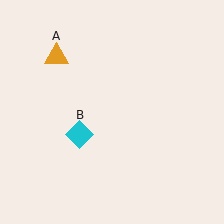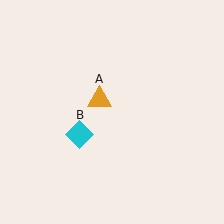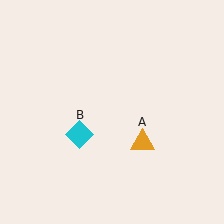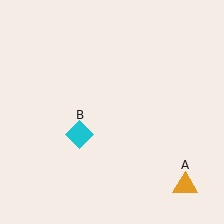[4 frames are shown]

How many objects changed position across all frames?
1 object changed position: orange triangle (object A).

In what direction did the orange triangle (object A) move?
The orange triangle (object A) moved down and to the right.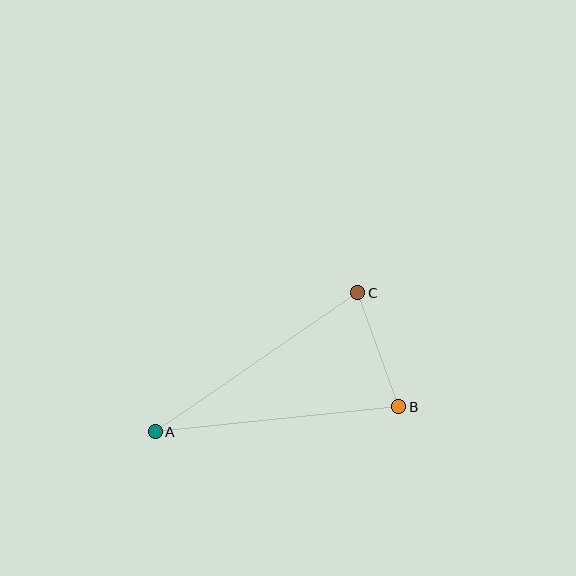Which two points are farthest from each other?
Points A and C are farthest from each other.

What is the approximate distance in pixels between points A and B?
The distance between A and B is approximately 245 pixels.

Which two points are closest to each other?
Points B and C are closest to each other.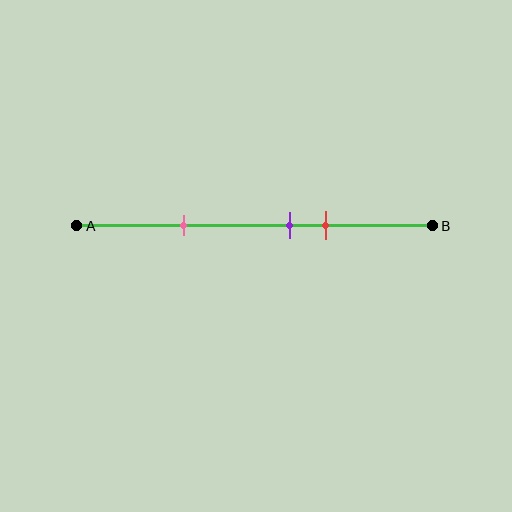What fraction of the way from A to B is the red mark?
The red mark is approximately 70% (0.7) of the way from A to B.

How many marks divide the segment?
There are 3 marks dividing the segment.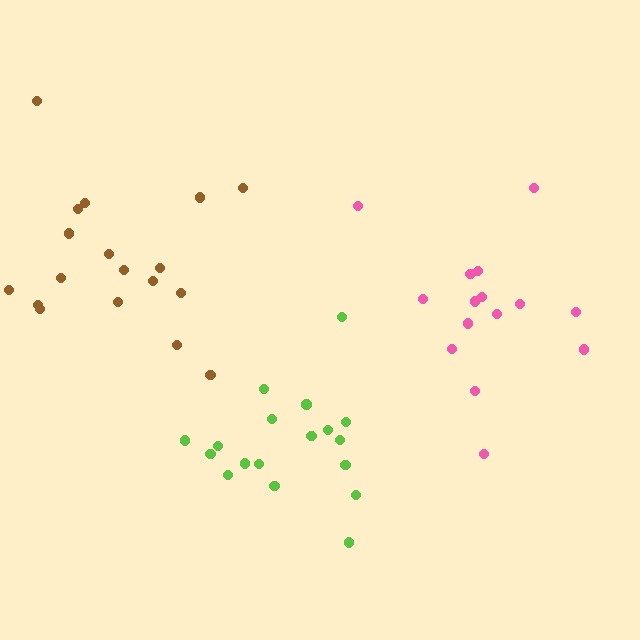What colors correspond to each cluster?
The clusters are colored: lime, pink, brown.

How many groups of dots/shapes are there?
There are 3 groups.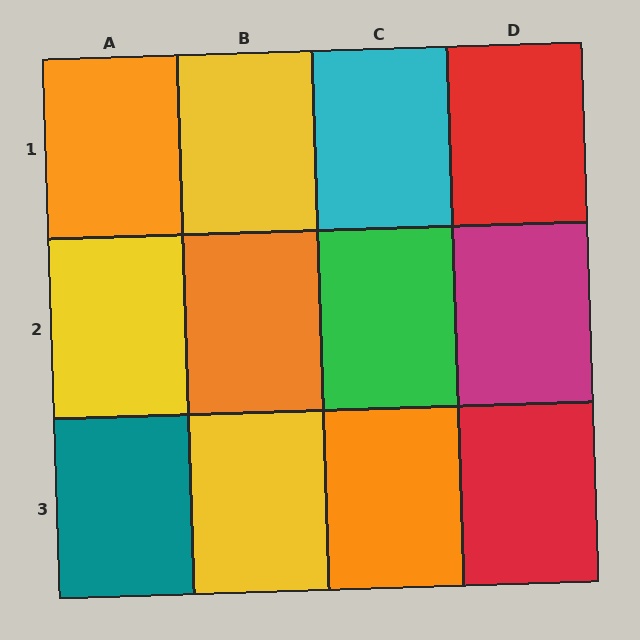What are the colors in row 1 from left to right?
Orange, yellow, cyan, red.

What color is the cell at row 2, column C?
Green.